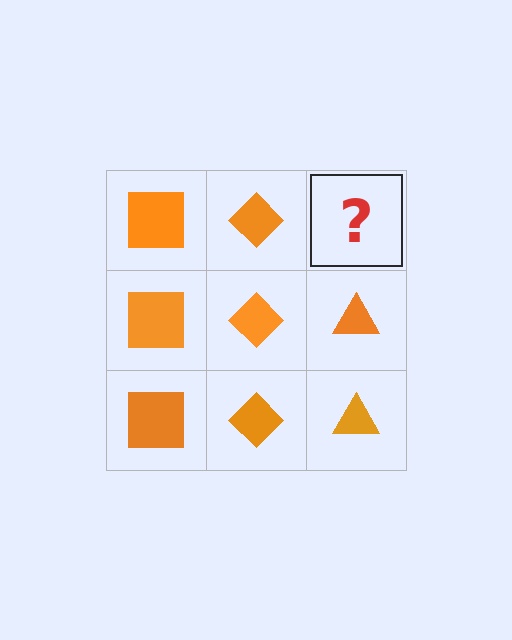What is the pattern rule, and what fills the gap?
The rule is that each column has a consistent shape. The gap should be filled with an orange triangle.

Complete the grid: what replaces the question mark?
The question mark should be replaced with an orange triangle.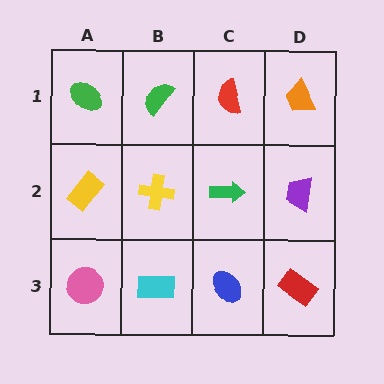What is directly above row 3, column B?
A yellow cross.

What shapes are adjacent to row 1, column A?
A yellow rectangle (row 2, column A), a green semicircle (row 1, column B).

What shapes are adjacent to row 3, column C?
A green arrow (row 2, column C), a cyan rectangle (row 3, column B), a red rectangle (row 3, column D).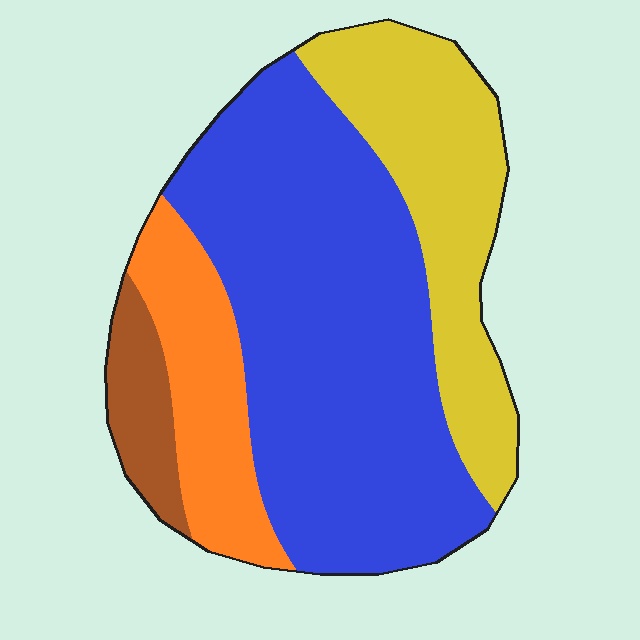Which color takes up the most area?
Blue, at roughly 55%.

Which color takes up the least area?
Brown, at roughly 5%.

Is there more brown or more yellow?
Yellow.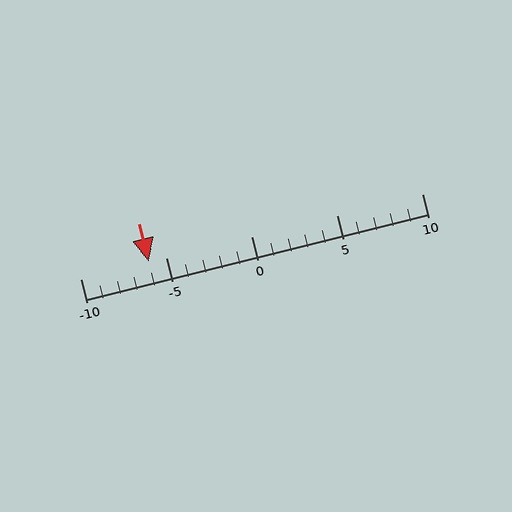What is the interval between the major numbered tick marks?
The major tick marks are spaced 5 units apart.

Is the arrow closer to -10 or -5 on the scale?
The arrow is closer to -5.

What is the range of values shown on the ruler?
The ruler shows values from -10 to 10.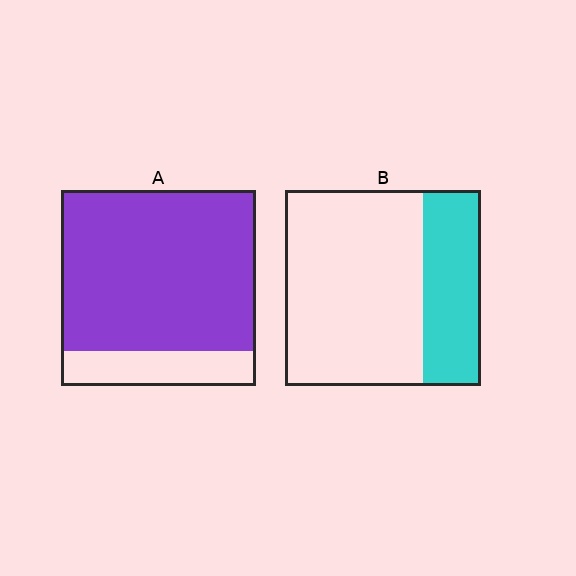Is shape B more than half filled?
No.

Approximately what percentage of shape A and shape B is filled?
A is approximately 80% and B is approximately 30%.